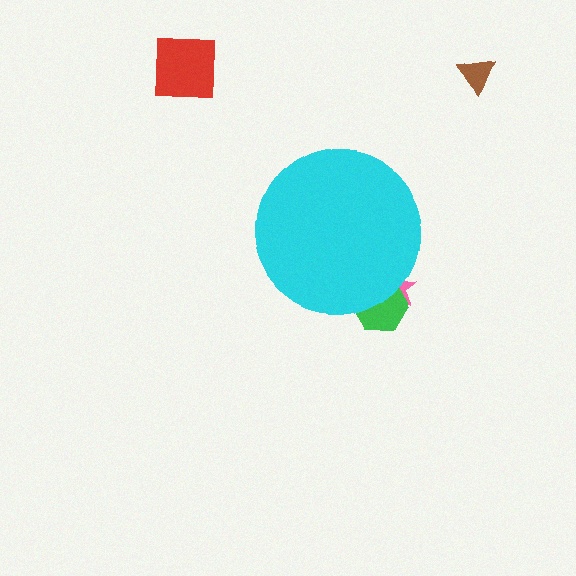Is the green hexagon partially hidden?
Yes, the green hexagon is partially hidden behind the cyan circle.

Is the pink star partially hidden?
Yes, the pink star is partially hidden behind the cyan circle.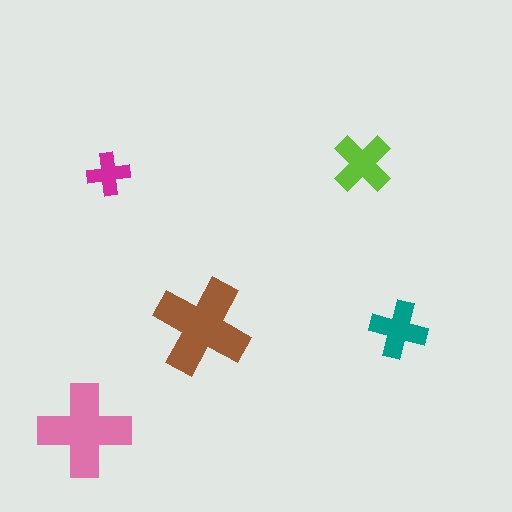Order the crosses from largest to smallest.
the brown one, the pink one, the lime one, the teal one, the magenta one.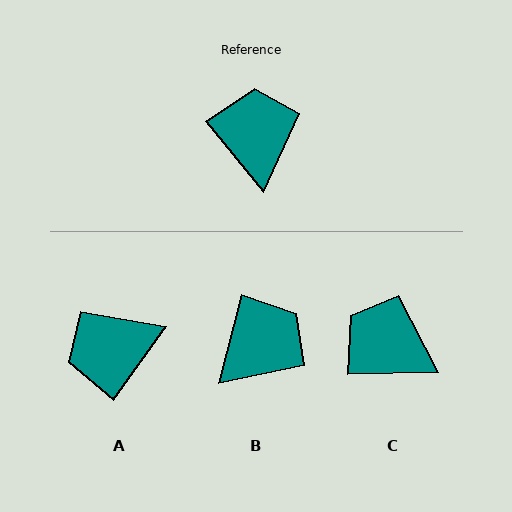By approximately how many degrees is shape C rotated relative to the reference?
Approximately 52 degrees counter-clockwise.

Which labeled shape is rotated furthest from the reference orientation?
A, about 105 degrees away.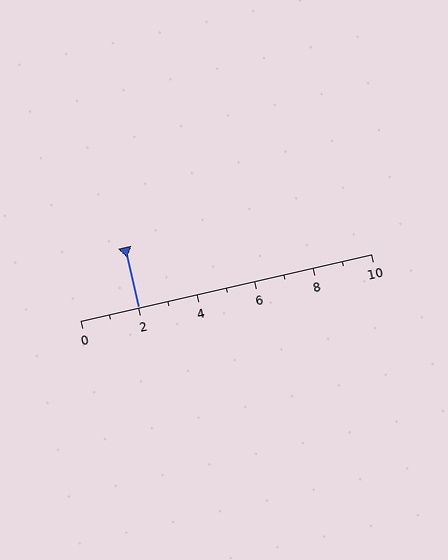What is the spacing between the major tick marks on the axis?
The major ticks are spaced 2 apart.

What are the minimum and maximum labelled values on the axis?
The axis runs from 0 to 10.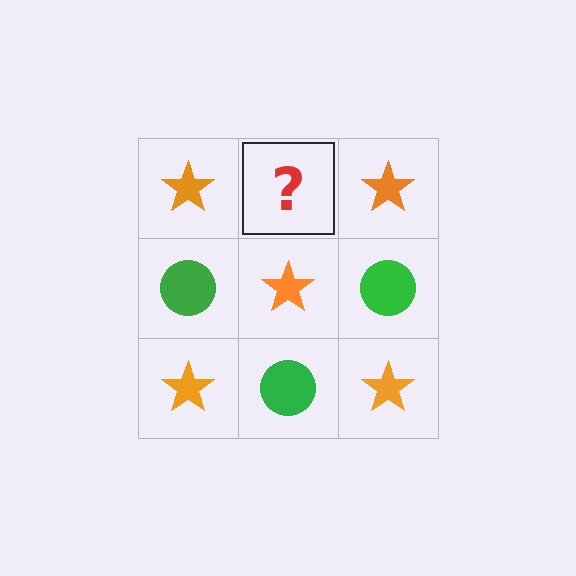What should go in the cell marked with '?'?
The missing cell should contain a green circle.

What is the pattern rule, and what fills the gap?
The rule is that it alternates orange star and green circle in a checkerboard pattern. The gap should be filled with a green circle.